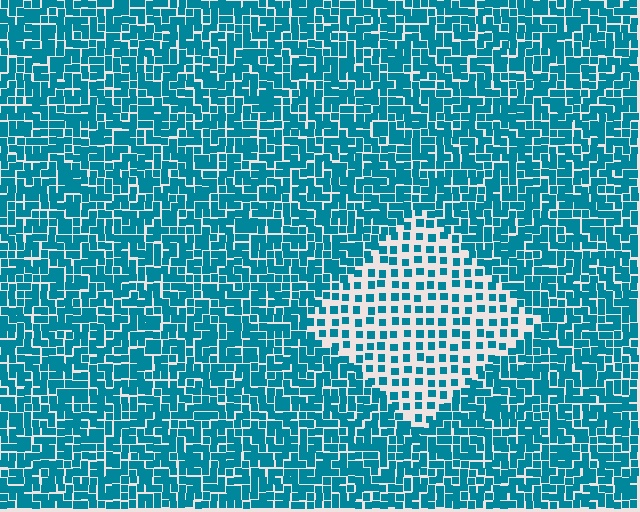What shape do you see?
I see a diamond.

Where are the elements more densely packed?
The elements are more densely packed outside the diamond boundary.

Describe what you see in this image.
The image contains small teal elements arranged at two different densities. A diamond-shaped region is visible where the elements are less densely packed than the surrounding area.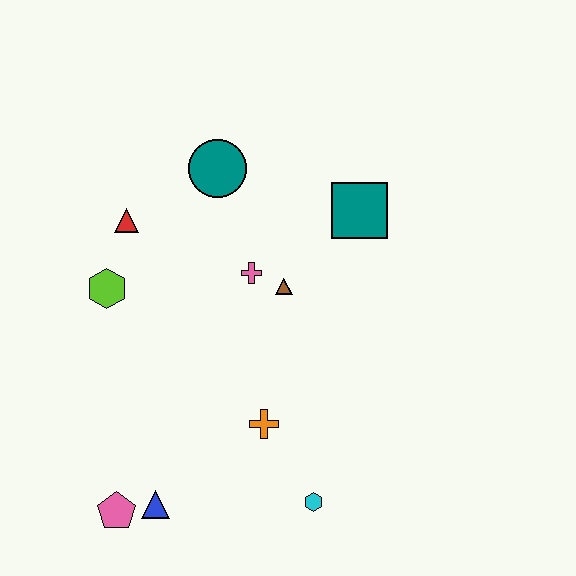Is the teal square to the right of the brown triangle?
Yes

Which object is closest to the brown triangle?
The pink cross is closest to the brown triangle.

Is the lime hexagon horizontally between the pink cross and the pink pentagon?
No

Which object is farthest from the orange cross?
The teal circle is farthest from the orange cross.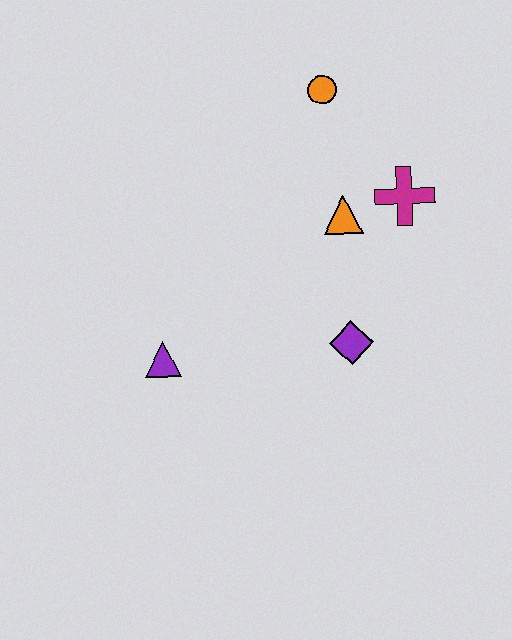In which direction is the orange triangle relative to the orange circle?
The orange triangle is below the orange circle.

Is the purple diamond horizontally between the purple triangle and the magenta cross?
Yes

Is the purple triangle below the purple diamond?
Yes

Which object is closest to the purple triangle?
The purple diamond is closest to the purple triangle.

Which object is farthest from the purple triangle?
The orange circle is farthest from the purple triangle.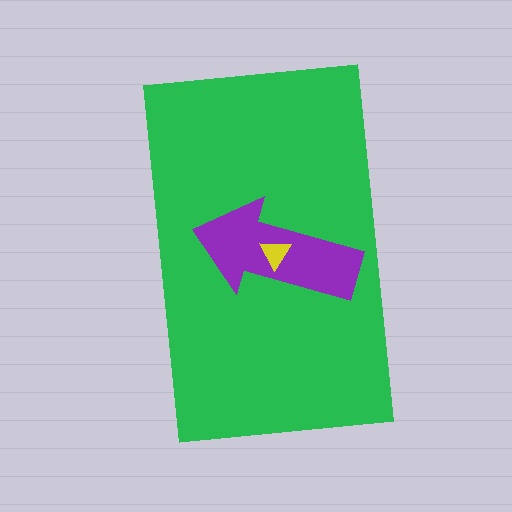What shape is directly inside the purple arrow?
The yellow triangle.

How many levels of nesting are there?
3.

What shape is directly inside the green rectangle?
The purple arrow.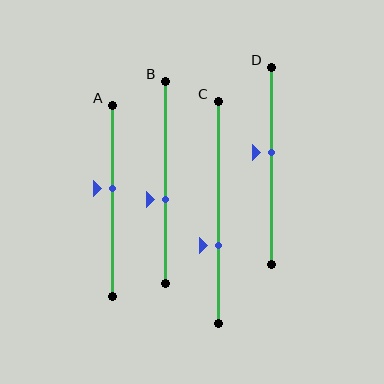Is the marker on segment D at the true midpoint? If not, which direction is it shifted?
No, the marker on segment D is shifted upward by about 7% of the segment length.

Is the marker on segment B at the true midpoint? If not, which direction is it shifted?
No, the marker on segment B is shifted downward by about 8% of the segment length.